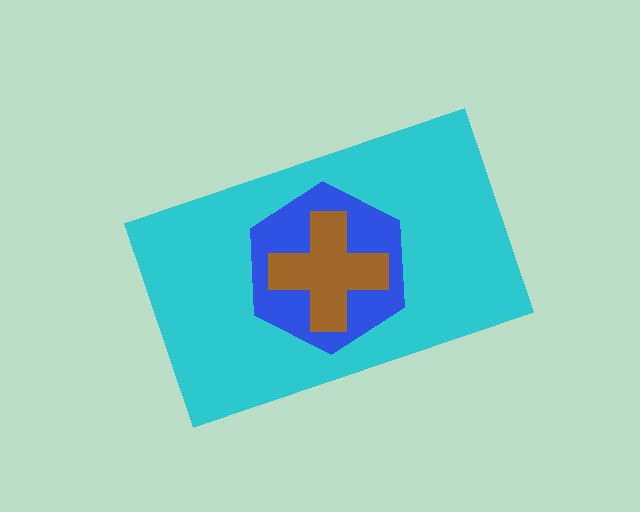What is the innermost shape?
The brown cross.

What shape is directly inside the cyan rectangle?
The blue hexagon.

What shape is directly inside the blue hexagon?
The brown cross.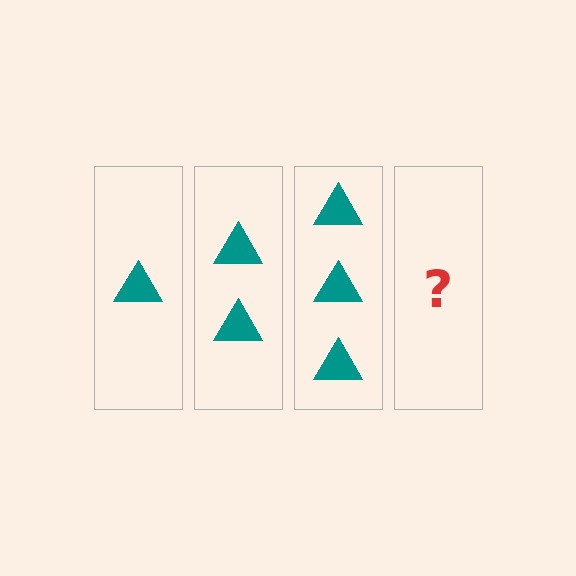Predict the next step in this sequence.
The next step is 4 triangles.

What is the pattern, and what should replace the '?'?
The pattern is that each step adds one more triangle. The '?' should be 4 triangles.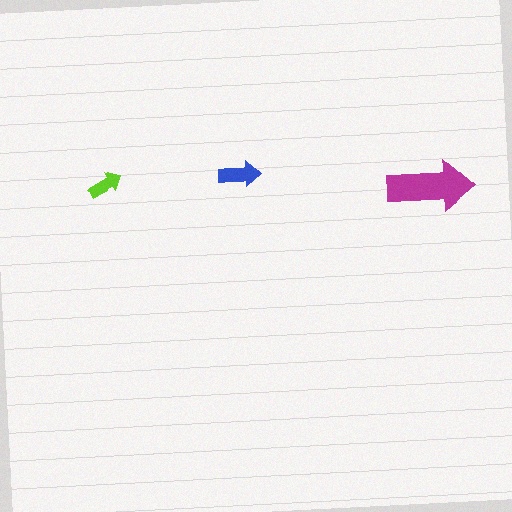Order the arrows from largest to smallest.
the magenta one, the blue one, the lime one.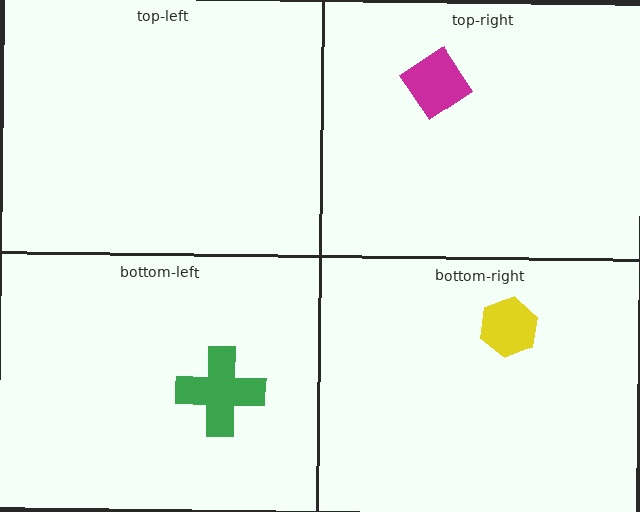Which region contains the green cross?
The bottom-left region.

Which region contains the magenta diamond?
The top-right region.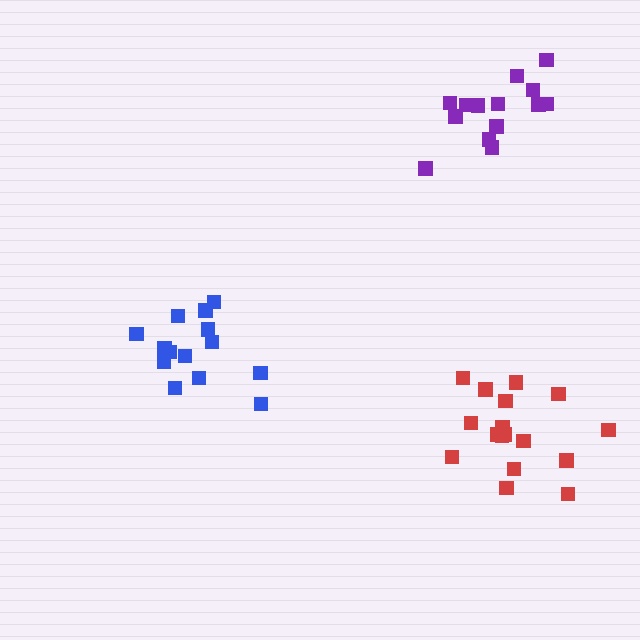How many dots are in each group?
Group 1: 14 dots, Group 2: 17 dots, Group 3: 14 dots (45 total).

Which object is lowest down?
The red cluster is bottommost.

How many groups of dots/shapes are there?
There are 3 groups.